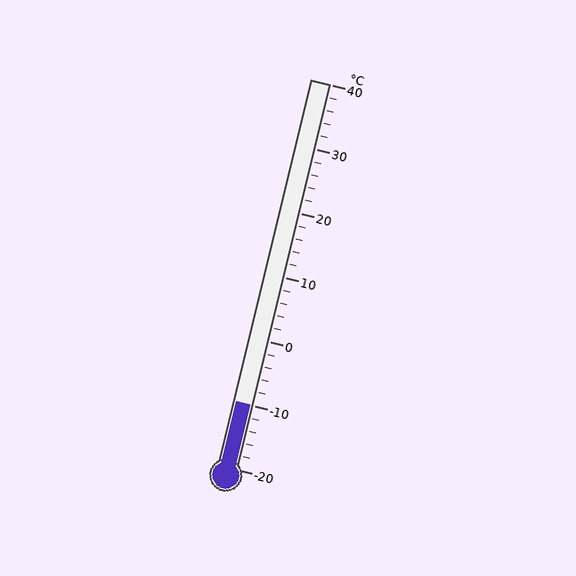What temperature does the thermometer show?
The thermometer shows approximately -10°C.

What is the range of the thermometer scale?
The thermometer scale ranges from -20°C to 40°C.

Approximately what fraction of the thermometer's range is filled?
The thermometer is filled to approximately 15% of its range.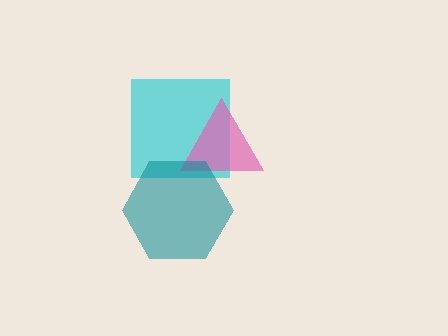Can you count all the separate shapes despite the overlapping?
Yes, there are 3 separate shapes.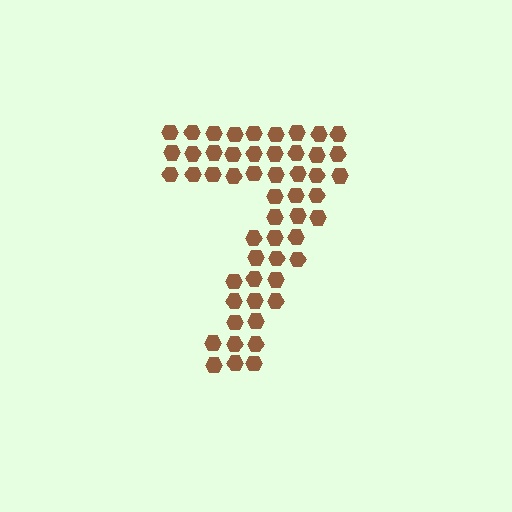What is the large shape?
The large shape is the digit 7.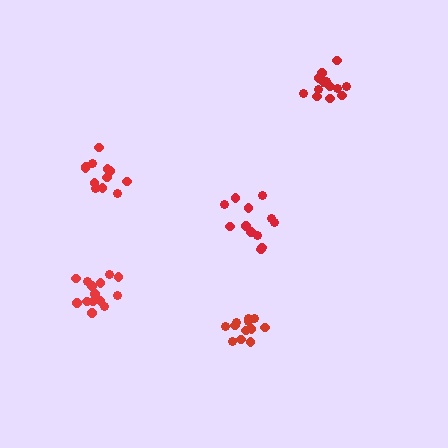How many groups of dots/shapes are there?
There are 5 groups.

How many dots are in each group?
Group 1: 12 dots, Group 2: 13 dots, Group 3: 12 dots, Group 4: 12 dots, Group 5: 14 dots (63 total).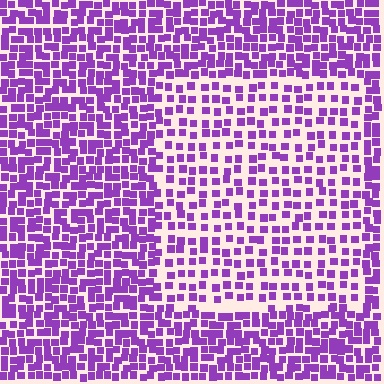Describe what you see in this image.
The image contains small purple elements arranged at two different densities. A rectangle-shaped region is visible where the elements are less densely packed than the surrounding area.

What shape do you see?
I see a rectangle.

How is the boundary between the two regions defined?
The boundary is defined by a change in element density (approximately 1.8x ratio). All elements are the same color, size, and shape.